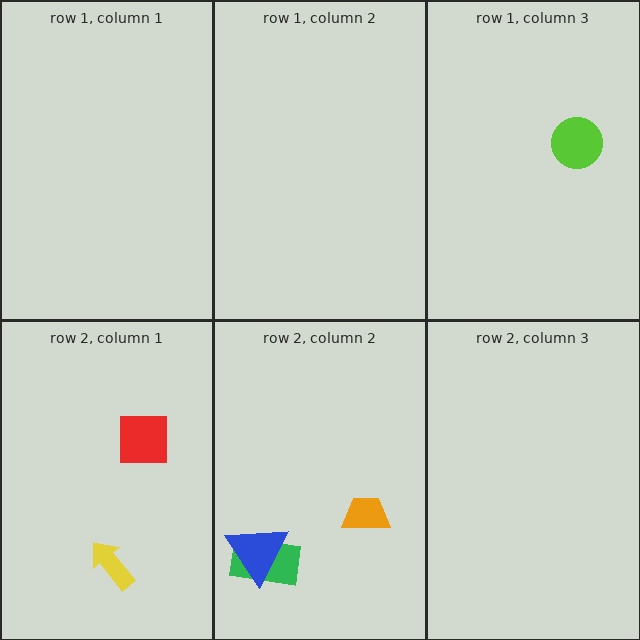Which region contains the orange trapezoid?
The row 2, column 2 region.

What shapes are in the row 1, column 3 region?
The lime circle.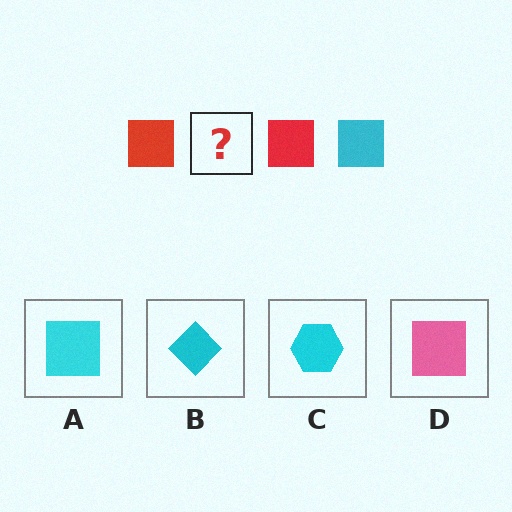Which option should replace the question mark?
Option A.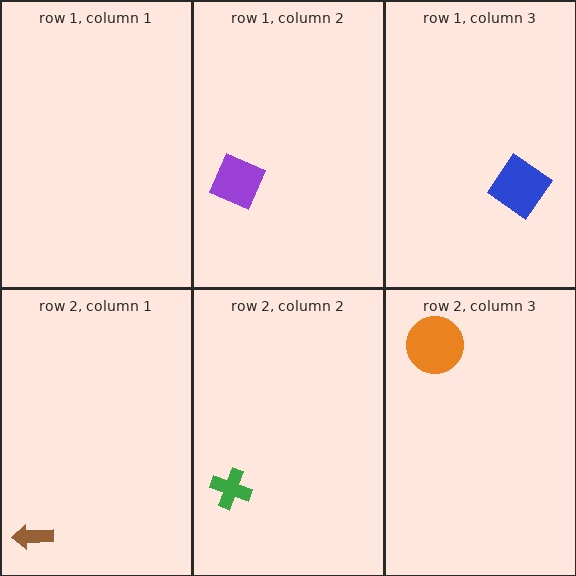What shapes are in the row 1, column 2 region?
The purple square.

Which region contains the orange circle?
The row 2, column 3 region.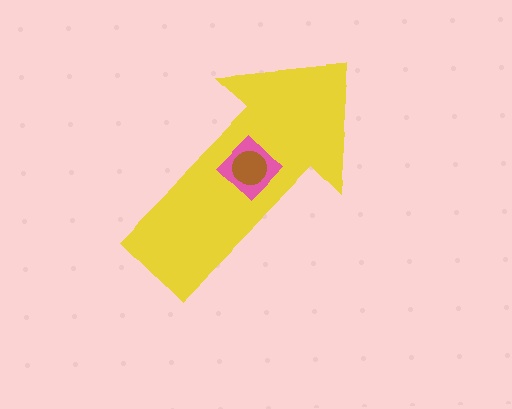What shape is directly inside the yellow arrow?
The pink diamond.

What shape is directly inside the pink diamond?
The brown circle.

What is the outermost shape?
The yellow arrow.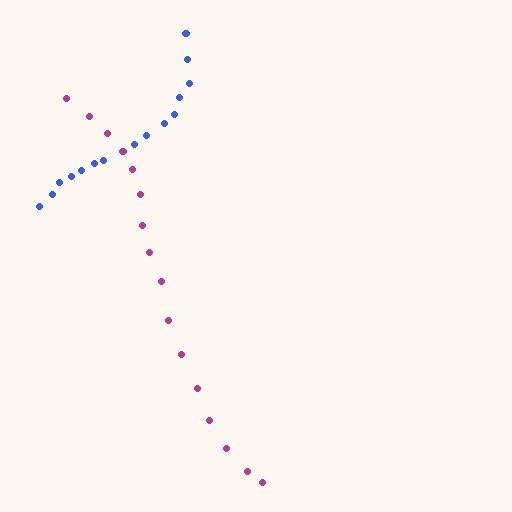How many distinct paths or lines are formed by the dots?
There are 2 distinct paths.